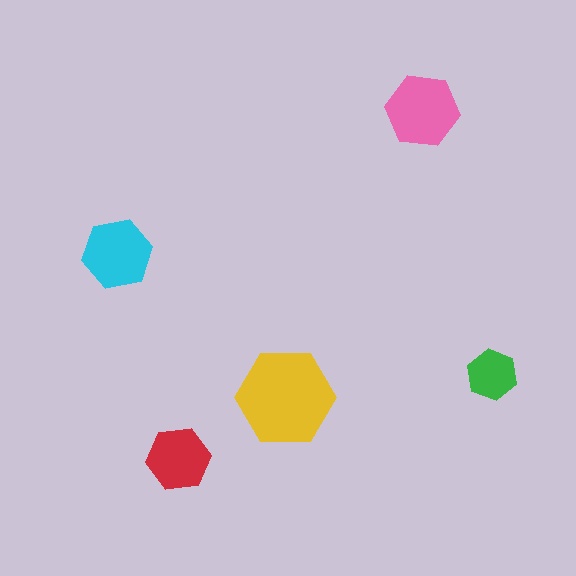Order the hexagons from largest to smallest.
the yellow one, the pink one, the cyan one, the red one, the green one.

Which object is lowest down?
The red hexagon is bottommost.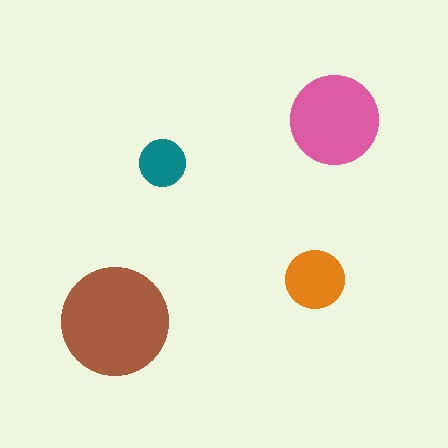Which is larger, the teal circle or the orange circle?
The orange one.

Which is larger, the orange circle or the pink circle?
The pink one.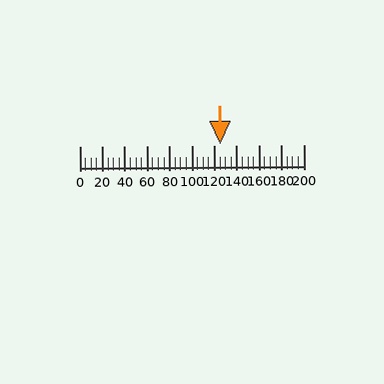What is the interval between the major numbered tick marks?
The major tick marks are spaced 20 units apart.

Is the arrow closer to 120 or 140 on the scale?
The arrow is closer to 120.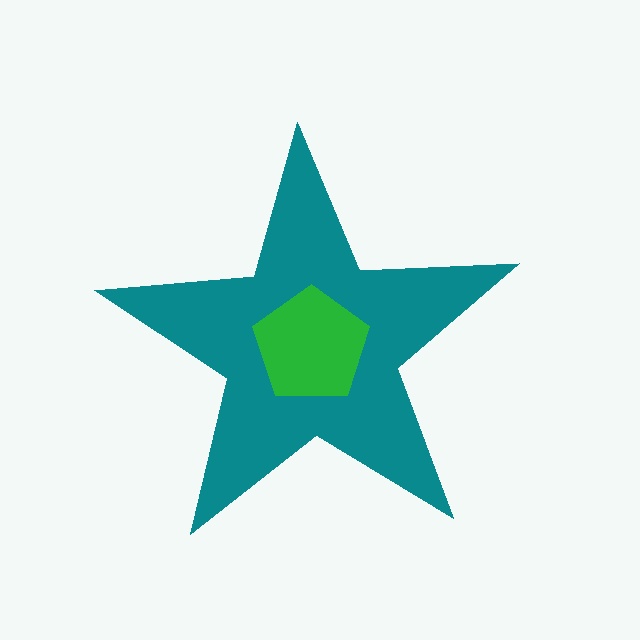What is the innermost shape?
The green pentagon.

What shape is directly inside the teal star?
The green pentagon.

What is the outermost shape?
The teal star.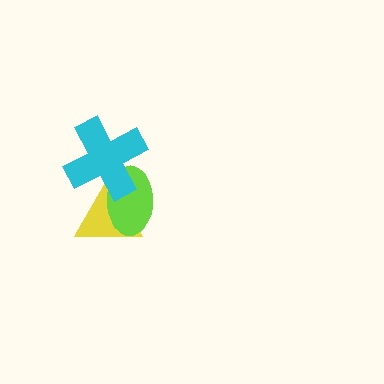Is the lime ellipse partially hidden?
Yes, it is partially covered by another shape.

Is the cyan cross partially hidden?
No, no other shape covers it.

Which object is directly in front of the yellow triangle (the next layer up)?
The lime ellipse is directly in front of the yellow triangle.